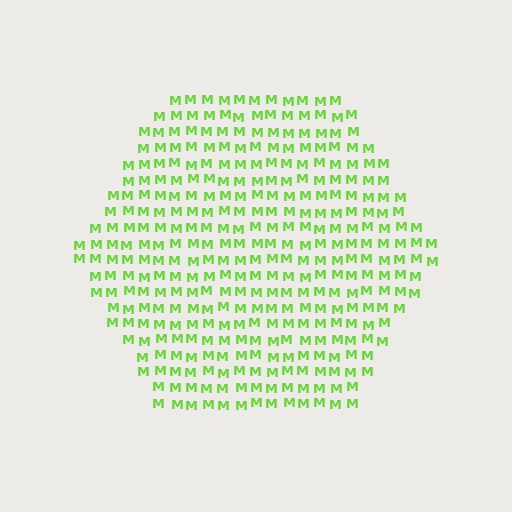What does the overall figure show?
The overall figure shows a hexagon.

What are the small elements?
The small elements are letter M's.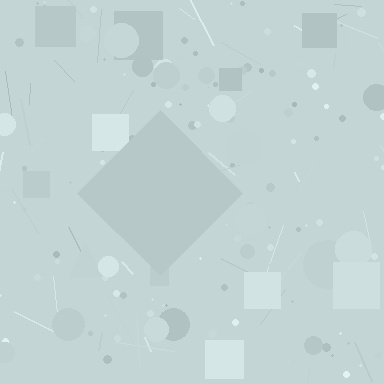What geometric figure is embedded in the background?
A diamond is embedded in the background.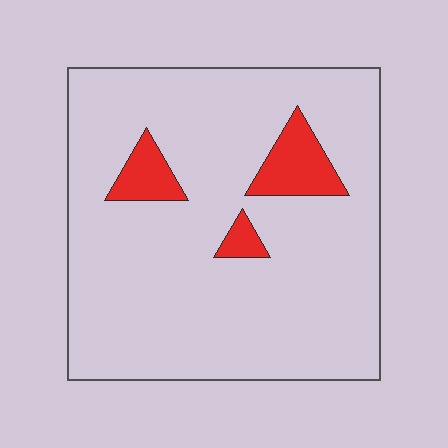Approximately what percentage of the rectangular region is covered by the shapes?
Approximately 10%.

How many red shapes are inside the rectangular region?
3.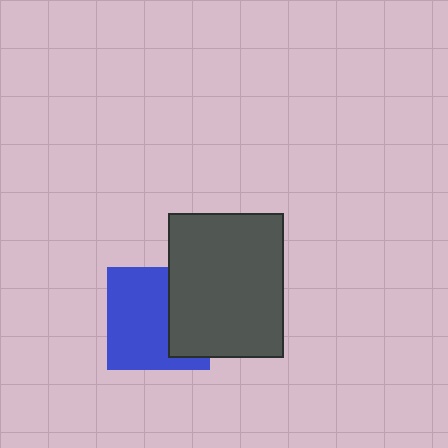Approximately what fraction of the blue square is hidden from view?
Roughly 36% of the blue square is hidden behind the dark gray rectangle.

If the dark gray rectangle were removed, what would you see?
You would see the complete blue square.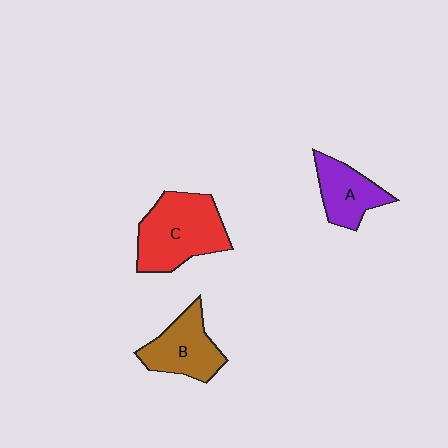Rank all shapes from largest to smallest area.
From largest to smallest: C (red), B (brown), A (purple).